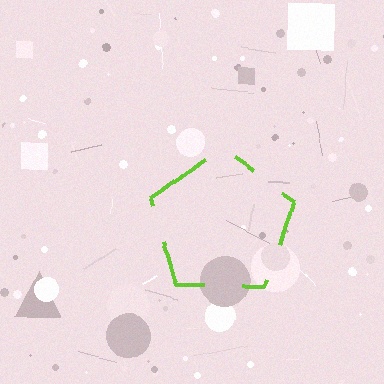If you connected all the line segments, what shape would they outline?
They would outline a pentagon.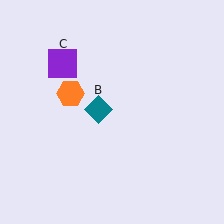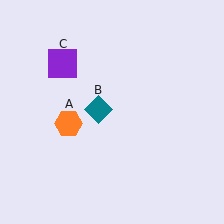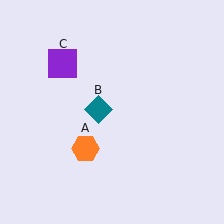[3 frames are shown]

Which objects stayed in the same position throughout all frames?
Teal diamond (object B) and purple square (object C) remained stationary.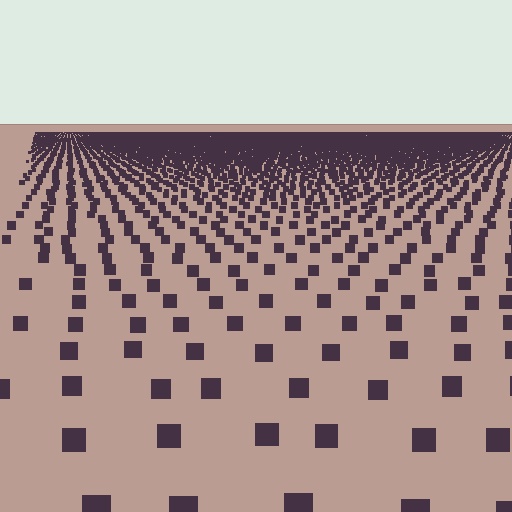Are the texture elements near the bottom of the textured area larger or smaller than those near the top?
Larger. Near the bottom, elements are closer to the viewer and appear at a bigger on-screen size.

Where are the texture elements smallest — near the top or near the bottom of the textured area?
Near the top.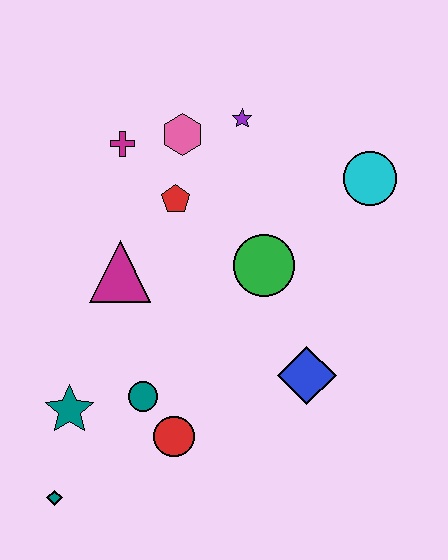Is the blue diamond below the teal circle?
No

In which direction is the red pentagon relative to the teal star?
The red pentagon is above the teal star.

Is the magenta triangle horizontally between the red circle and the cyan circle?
No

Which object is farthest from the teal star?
The cyan circle is farthest from the teal star.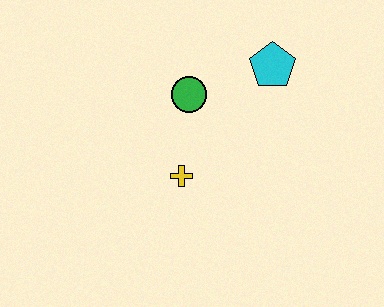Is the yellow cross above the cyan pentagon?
No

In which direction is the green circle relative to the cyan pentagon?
The green circle is to the left of the cyan pentagon.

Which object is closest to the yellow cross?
The green circle is closest to the yellow cross.